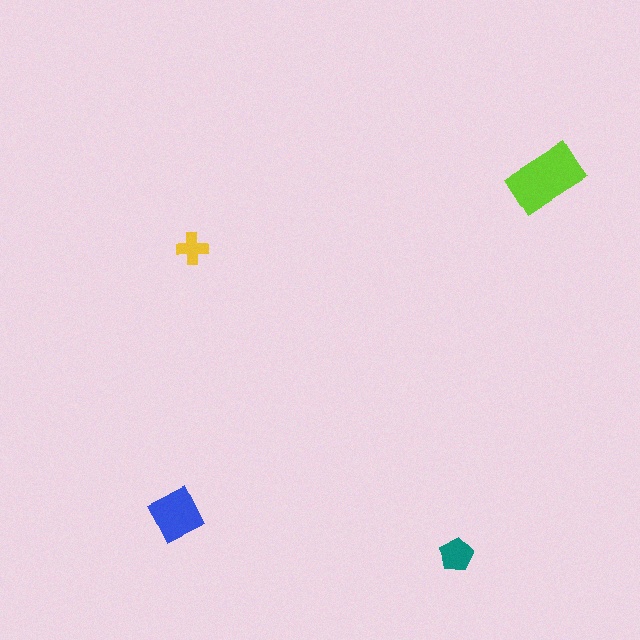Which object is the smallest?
The yellow cross.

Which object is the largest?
The lime rectangle.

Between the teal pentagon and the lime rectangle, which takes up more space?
The lime rectangle.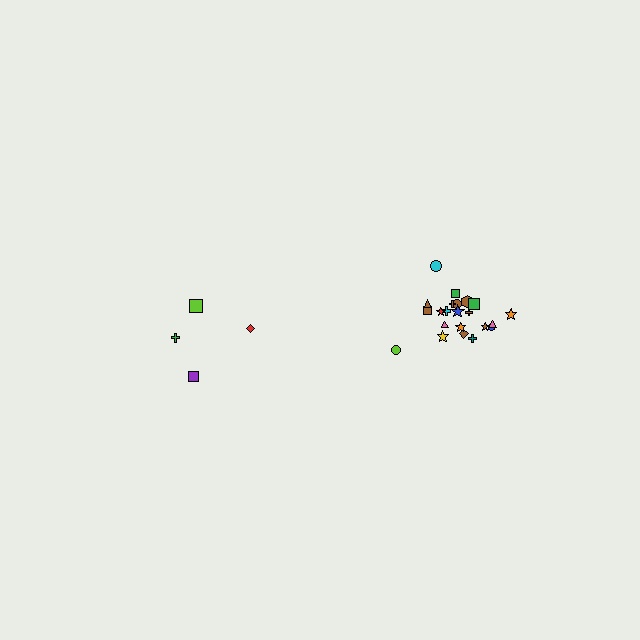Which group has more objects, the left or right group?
The right group.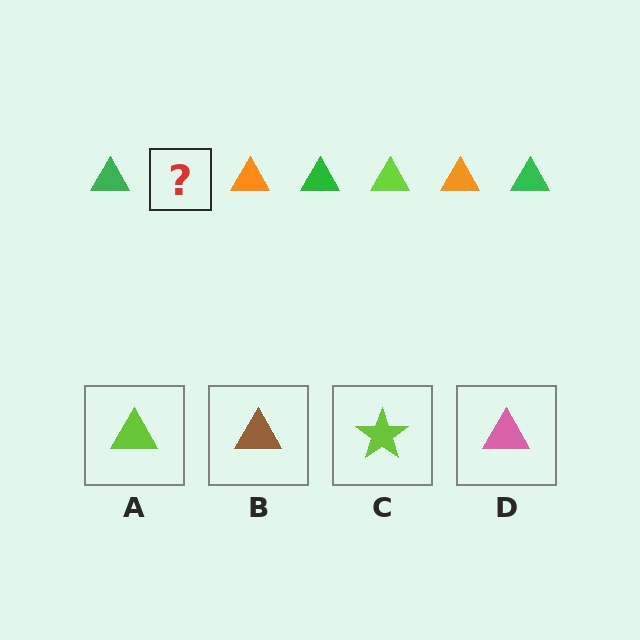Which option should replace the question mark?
Option A.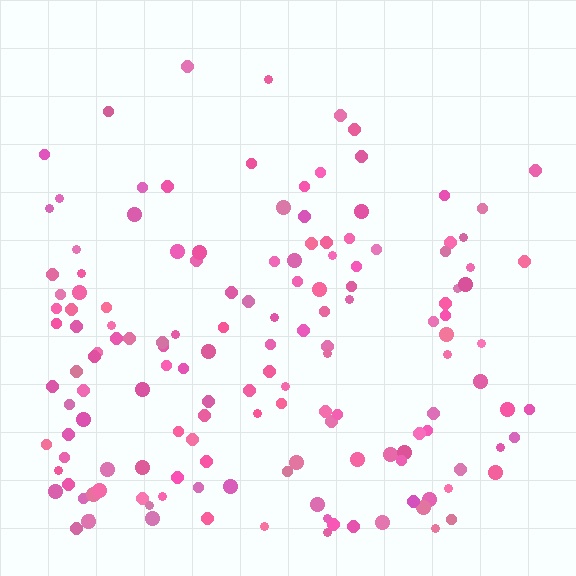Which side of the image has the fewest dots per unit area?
The top.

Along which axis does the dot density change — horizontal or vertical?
Vertical.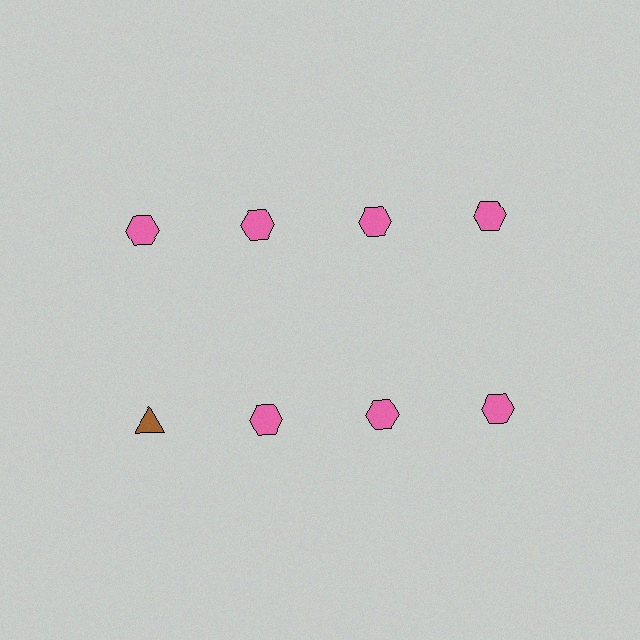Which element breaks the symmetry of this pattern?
The brown triangle in the second row, leftmost column breaks the symmetry. All other shapes are pink hexagons.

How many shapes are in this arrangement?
There are 8 shapes arranged in a grid pattern.